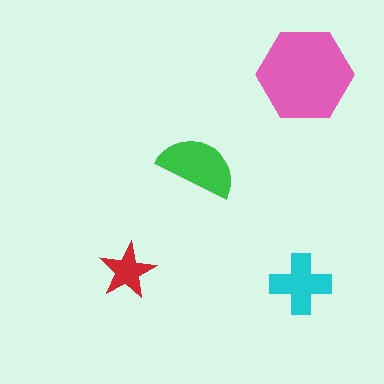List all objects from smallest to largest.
The red star, the cyan cross, the green semicircle, the pink hexagon.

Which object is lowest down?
The cyan cross is bottommost.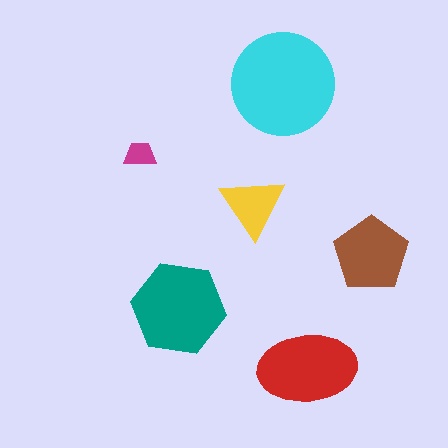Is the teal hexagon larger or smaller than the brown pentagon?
Larger.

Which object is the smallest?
The magenta trapezoid.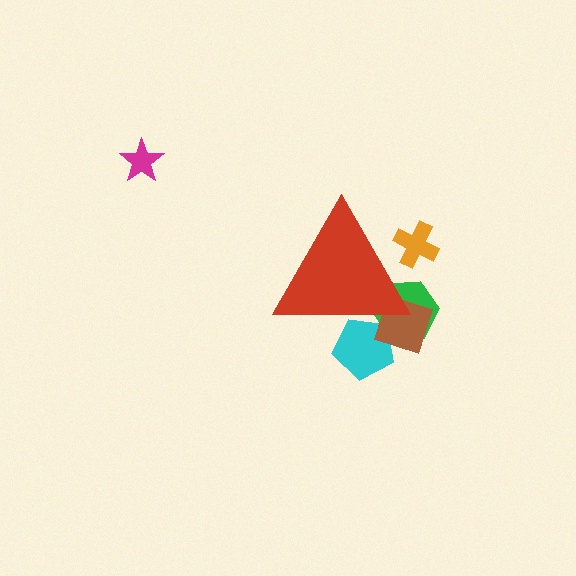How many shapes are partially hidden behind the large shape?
4 shapes are partially hidden.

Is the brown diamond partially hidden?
Yes, the brown diamond is partially hidden behind the red triangle.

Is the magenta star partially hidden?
No, the magenta star is fully visible.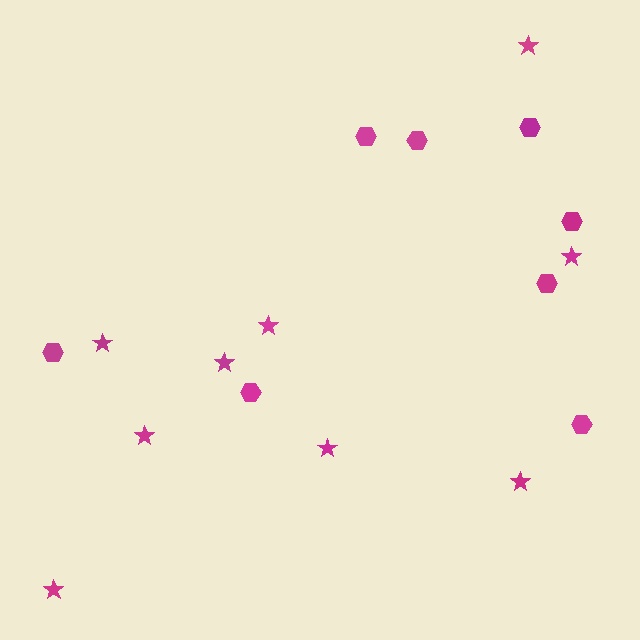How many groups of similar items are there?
There are 2 groups: one group of stars (9) and one group of hexagons (8).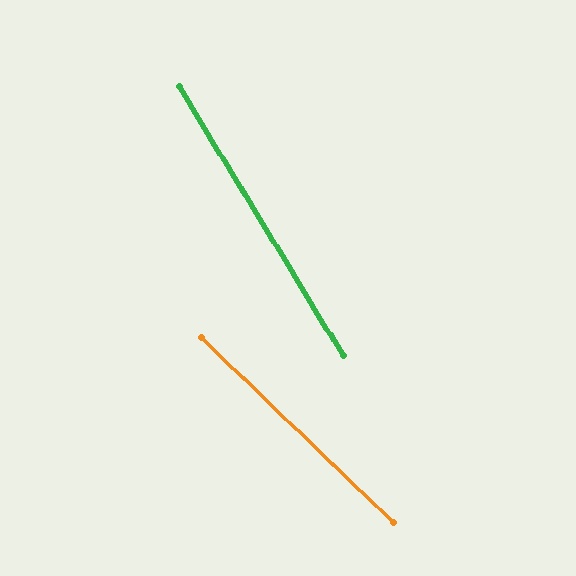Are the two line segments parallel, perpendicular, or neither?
Neither parallel nor perpendicular — they differ by about 15°.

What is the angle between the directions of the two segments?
Approximately 15 degrees.